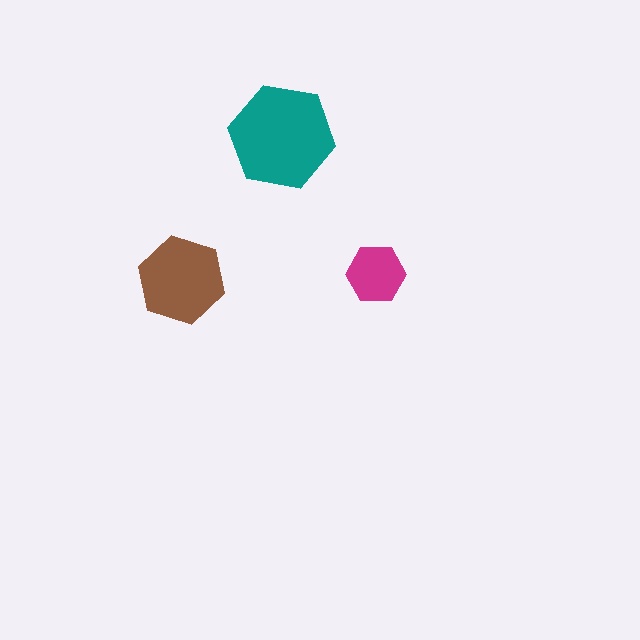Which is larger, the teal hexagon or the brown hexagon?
The teal one.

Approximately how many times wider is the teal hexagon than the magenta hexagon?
About 2 times wider.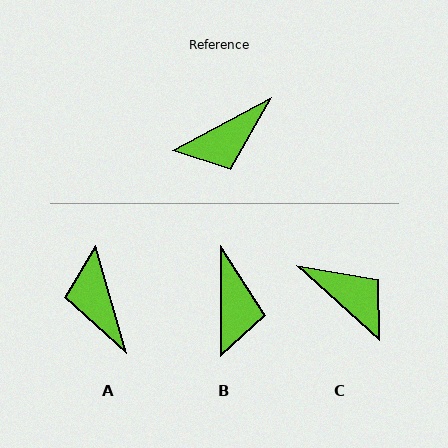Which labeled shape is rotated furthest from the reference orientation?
C, about 110 degrees away.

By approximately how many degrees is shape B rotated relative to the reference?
Approximately 62 degrees counter-clockwise.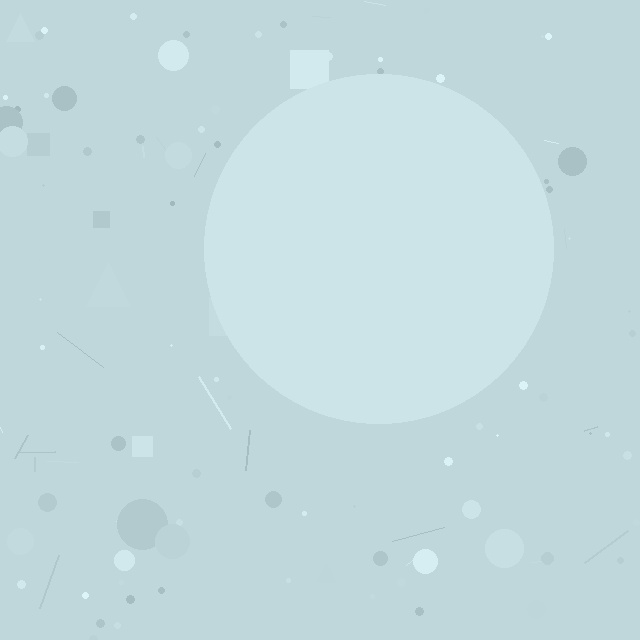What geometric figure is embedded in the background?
A circle is embedded in the background.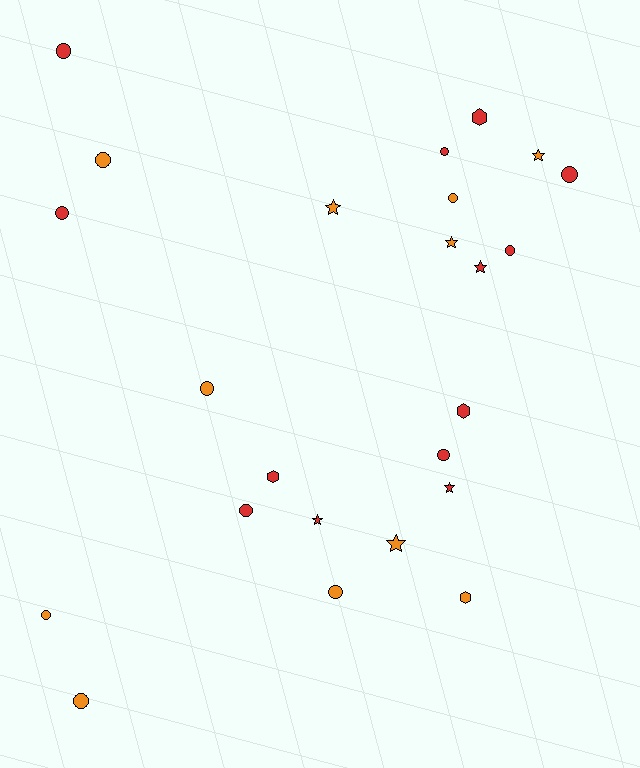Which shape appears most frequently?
Circle, with 13 objects.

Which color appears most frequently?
Red, with 13 objects.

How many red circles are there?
There are 7 red circles.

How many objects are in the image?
There are 24 objects.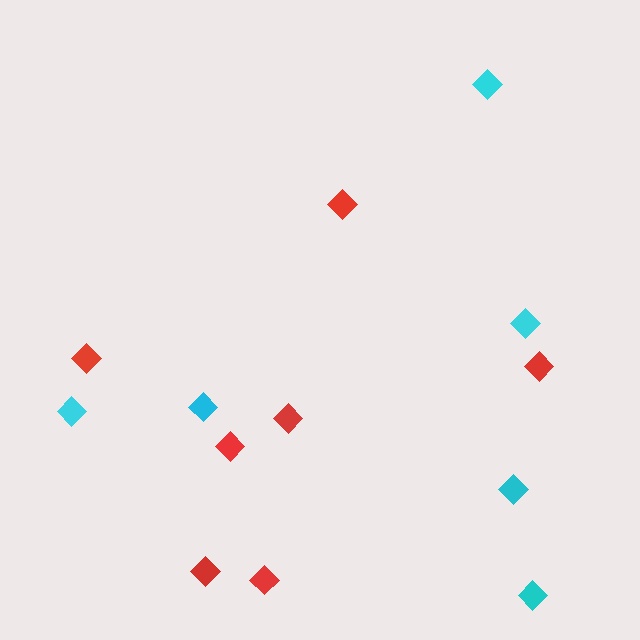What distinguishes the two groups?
There are 2 groups: one group of red diamonds (7) and one group of cyan diamonds (6).